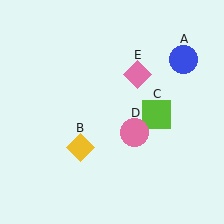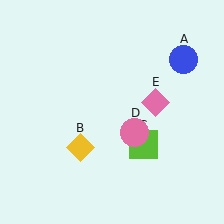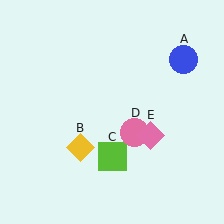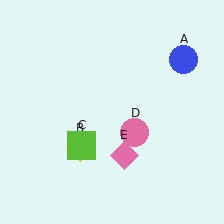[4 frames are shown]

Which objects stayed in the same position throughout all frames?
Blue circle (object A) and yellow diamond (object B) and pink circle (object D) remained stationary.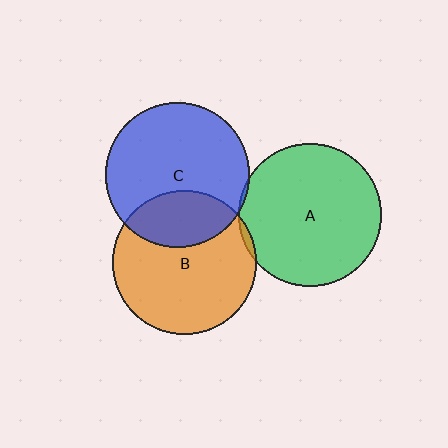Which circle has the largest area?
Circle C (blue).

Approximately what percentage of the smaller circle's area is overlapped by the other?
Approximately 30%.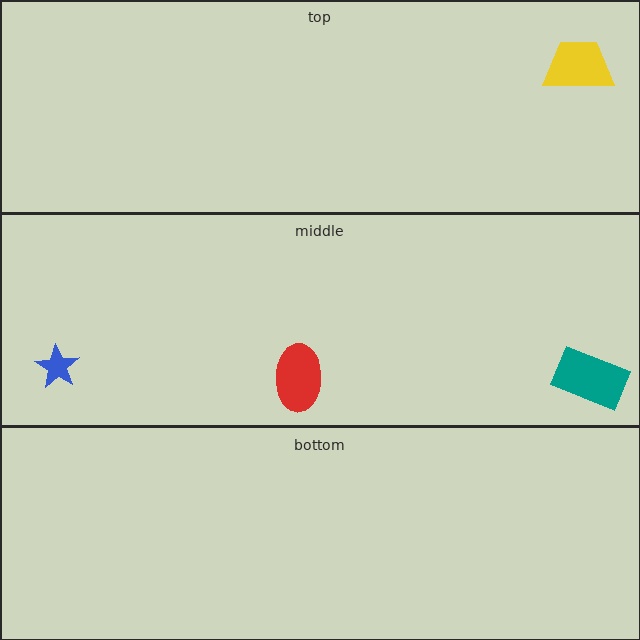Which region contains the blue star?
The middle region.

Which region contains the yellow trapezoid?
The top region.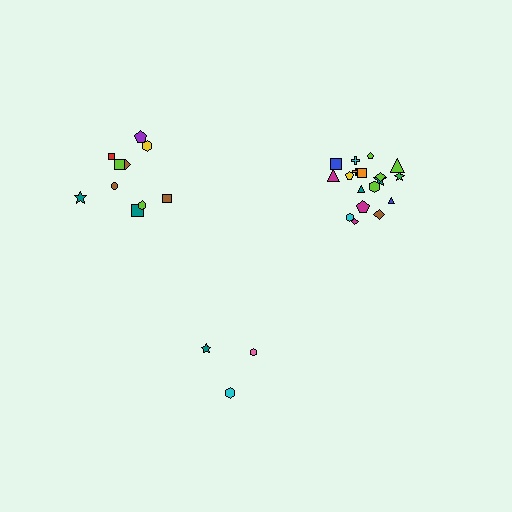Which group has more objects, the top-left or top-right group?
The top-right group.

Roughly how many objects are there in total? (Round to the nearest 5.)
Roughly 30 objects in total.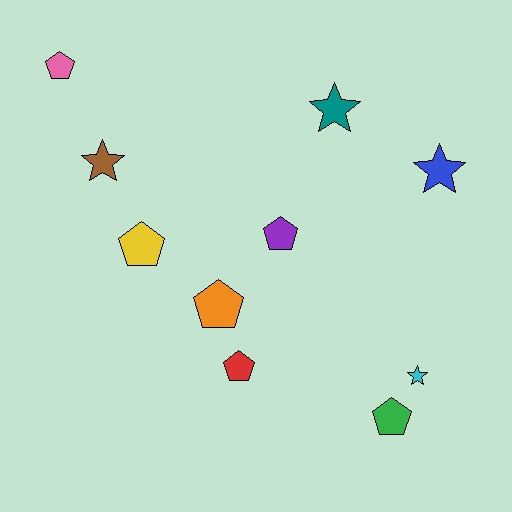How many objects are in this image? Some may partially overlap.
There are 10 objects.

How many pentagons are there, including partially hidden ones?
There are 6 pentagons.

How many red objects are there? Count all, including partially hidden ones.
There is 1 red object.